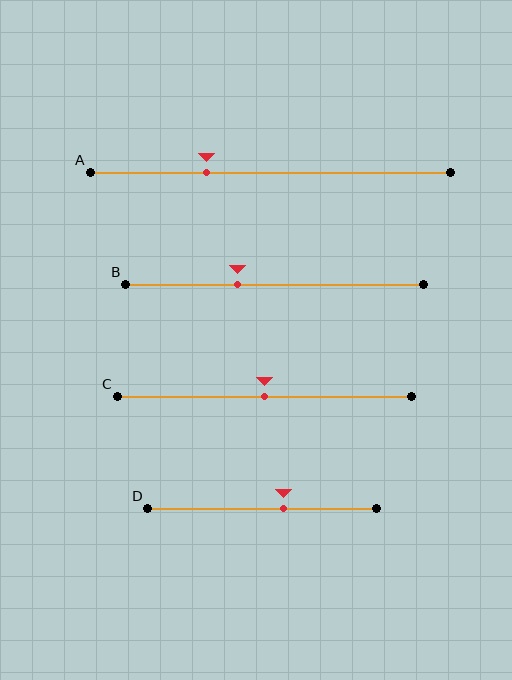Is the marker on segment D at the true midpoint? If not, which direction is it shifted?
No, the marker on segment D is shifted to the right by about 9% of the segment length.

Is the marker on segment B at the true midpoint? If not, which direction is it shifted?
No, the marker on segment B is shifted to the left by about 13% of the segment length.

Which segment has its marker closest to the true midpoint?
Segment C has its marker closest to the true midpoint.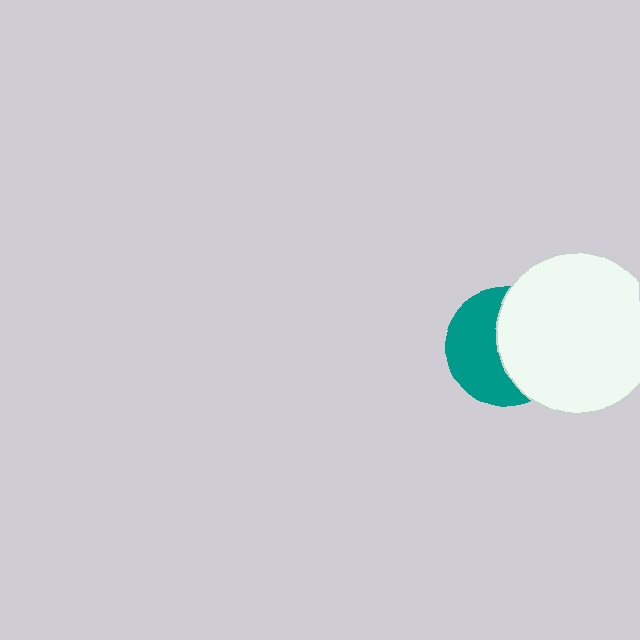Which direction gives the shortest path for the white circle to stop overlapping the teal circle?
Moving right gives the shortest separation.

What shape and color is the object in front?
The object in front is a white circle.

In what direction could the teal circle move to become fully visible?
The teal circle could move left. That would shift it out from behind the white circle entirely.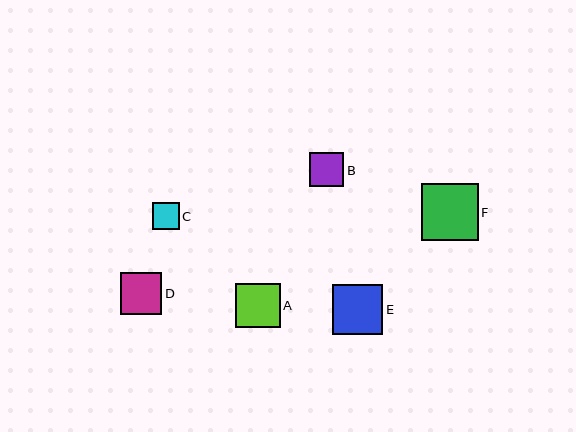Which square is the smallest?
Square C is the smallest with a size of approximately 26 pixels.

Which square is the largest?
Square F is the largest with a size of approximately 57 pixels.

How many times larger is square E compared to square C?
Square E is approximately 1.9 times the size of square C.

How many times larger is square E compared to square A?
Square E is approximately 1.1 times the size of square A.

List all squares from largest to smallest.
From largest to smallest: F, E, A, D, B, C.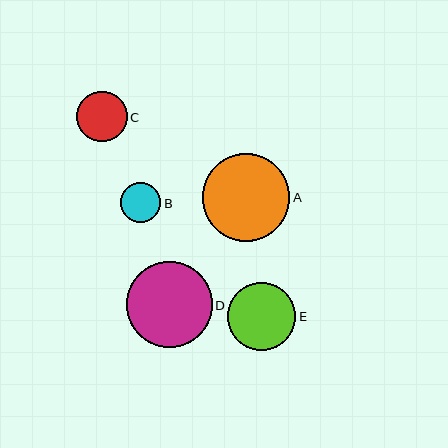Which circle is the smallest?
Circle B is the smallest with a size of approximately 40 pixels.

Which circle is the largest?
Circle A is the largest with a size of approximately 87 pixels.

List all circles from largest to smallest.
From largest to smallest: A, D, E, C, B.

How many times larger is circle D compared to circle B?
Circle D is approximately 2.1 times the size of circle B.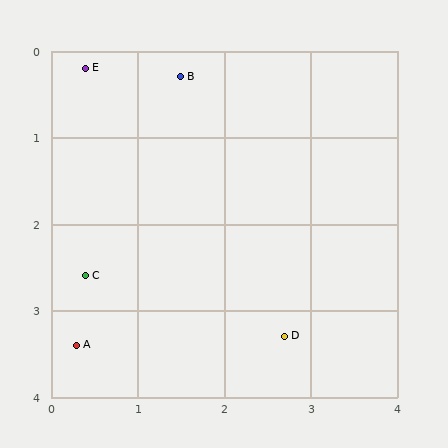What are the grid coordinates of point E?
Point E is at approximately (0.4, 0.2).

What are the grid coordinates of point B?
Point B is at approximately (1.5, 0.3).